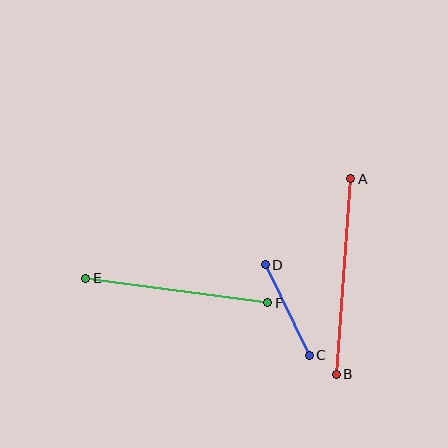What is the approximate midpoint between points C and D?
The midpoint is at approximately (287, 310) pixels.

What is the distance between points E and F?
The distance is approximately 184 pixels.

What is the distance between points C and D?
The distance is approximately 101 pixels.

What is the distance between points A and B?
The distance is approximately 196 pixels.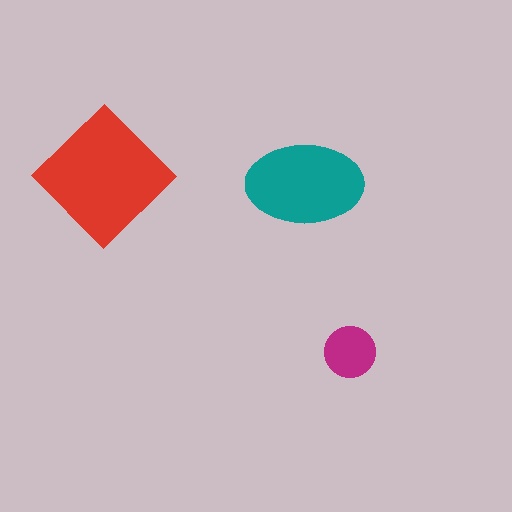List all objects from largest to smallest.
The red diamond, the teal ellipse, the magenta circle.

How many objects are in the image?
There are 3 objects in the image.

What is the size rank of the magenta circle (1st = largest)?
3rd.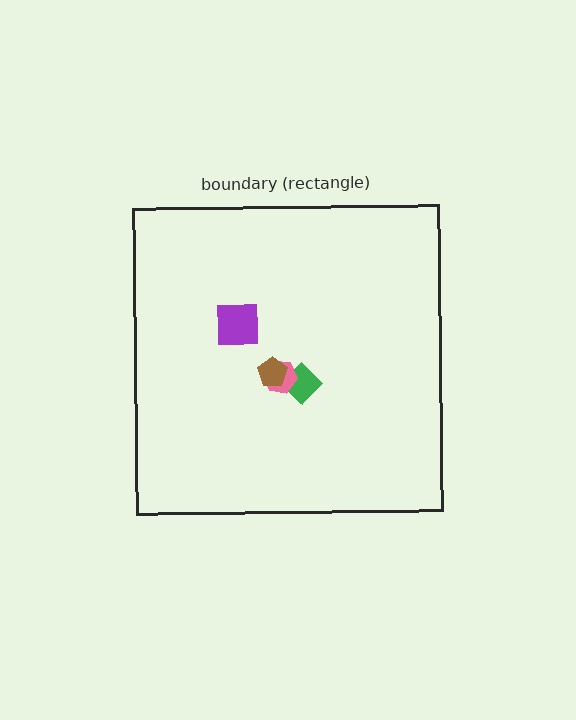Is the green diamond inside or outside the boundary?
Inside.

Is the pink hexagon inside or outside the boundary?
Inside.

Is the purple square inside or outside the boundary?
Inside.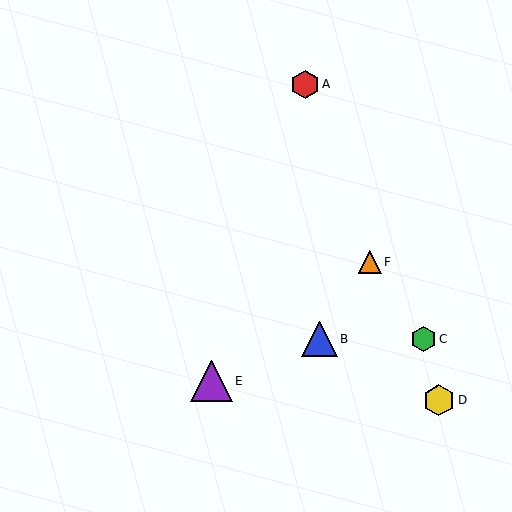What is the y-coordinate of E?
Object E is at y≈381.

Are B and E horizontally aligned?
No, B is at y≈339 and E is at y≈381.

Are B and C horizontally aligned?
Yes, both are at y≈339.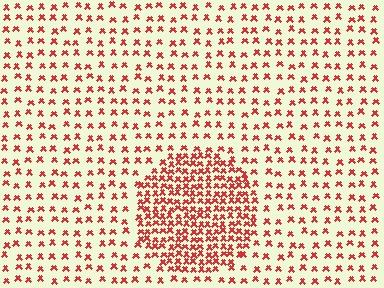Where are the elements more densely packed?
The elements are more densely packed inside the circle boundary.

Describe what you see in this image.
The image contains small red elements arranged at two different densities. A circle-shaped region is visible where the elements are more densely packed than the surrounding area.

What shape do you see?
I see a circle.